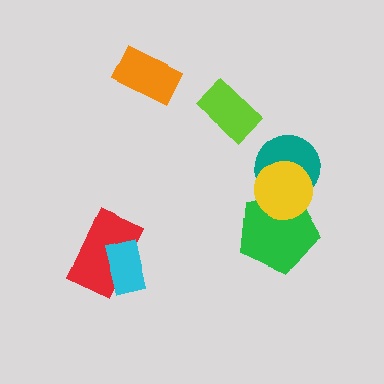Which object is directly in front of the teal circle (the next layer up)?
The green pentagon is directly in front of the teal circle.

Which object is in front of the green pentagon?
The yellow circle is in front of the green pentagon.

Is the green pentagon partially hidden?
Yes, it is partially covered by another shape.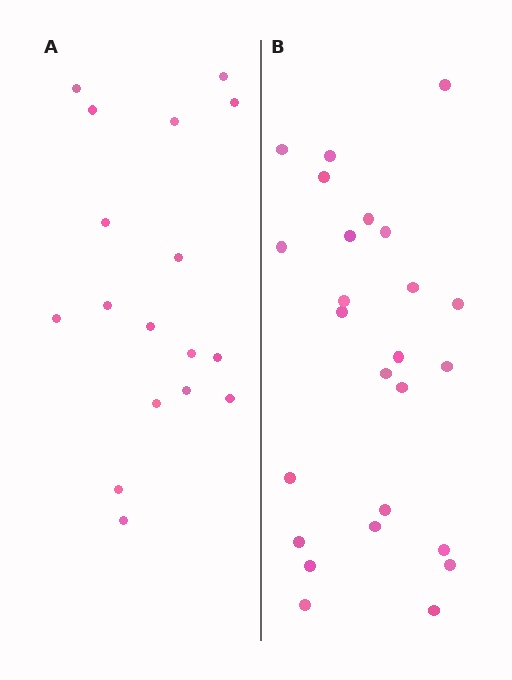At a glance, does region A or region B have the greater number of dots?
Region B (the right region) has more dots.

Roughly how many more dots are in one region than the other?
Region B has roughly 8 or so more dots than region A.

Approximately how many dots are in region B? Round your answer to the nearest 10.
About 20 dots. (The exact count is 25, which rounds to 20.)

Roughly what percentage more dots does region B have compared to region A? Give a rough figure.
About 45% more.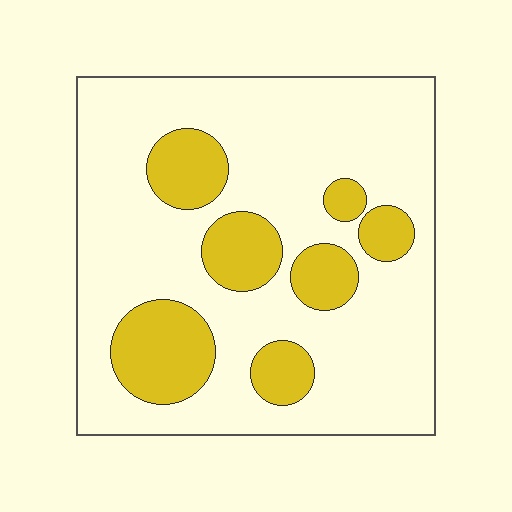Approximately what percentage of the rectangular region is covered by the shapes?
Approximately 25%.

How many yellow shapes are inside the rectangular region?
7.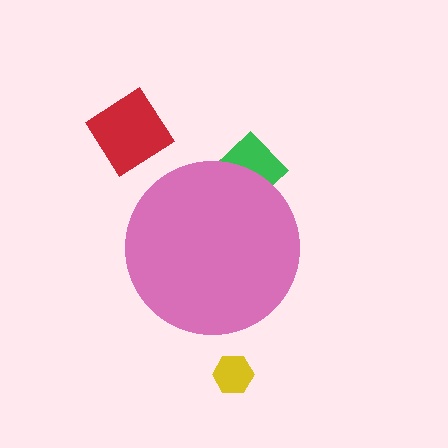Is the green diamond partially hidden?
Yes, the green diamond is partially hidden behind the pink circle.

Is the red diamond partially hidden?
No, the red diamond is fully visible.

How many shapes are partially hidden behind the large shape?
1 shape is partially hidden.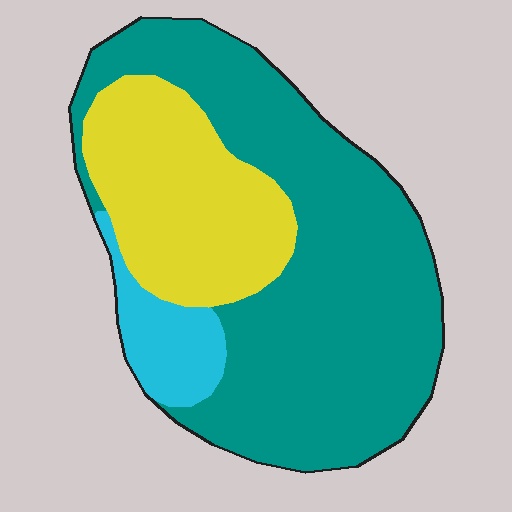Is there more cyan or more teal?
Teal.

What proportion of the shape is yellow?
Yellow covers about 30% of the shape.